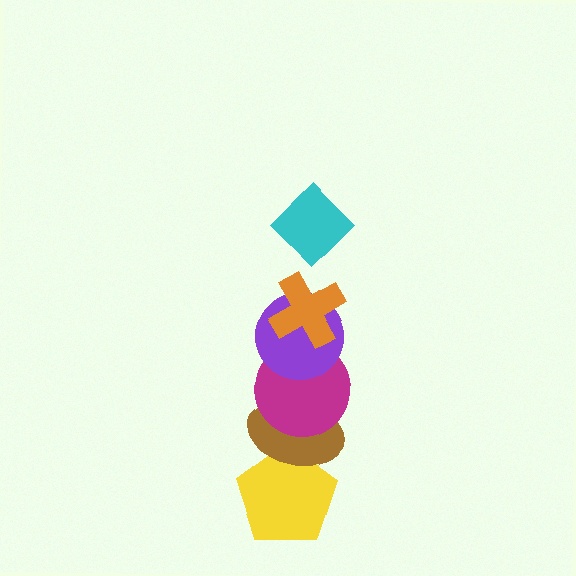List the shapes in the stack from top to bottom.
From top to bottom: the cyan diamond, the orange cross, the purple circle, the magenta circle, the brown ellipse, the yellow pentagon.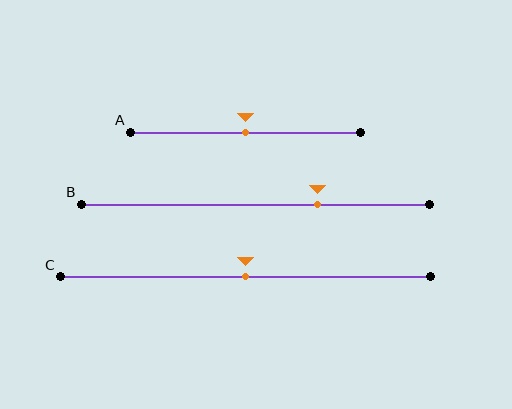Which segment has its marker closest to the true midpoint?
Segment A has its marker closest to the true midpoint.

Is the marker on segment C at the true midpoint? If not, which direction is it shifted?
Yes, the marker on segment C is at the true midpoint.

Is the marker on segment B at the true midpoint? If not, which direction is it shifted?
No, the marker on segment B is shifted to the right by about 18% of the segment length.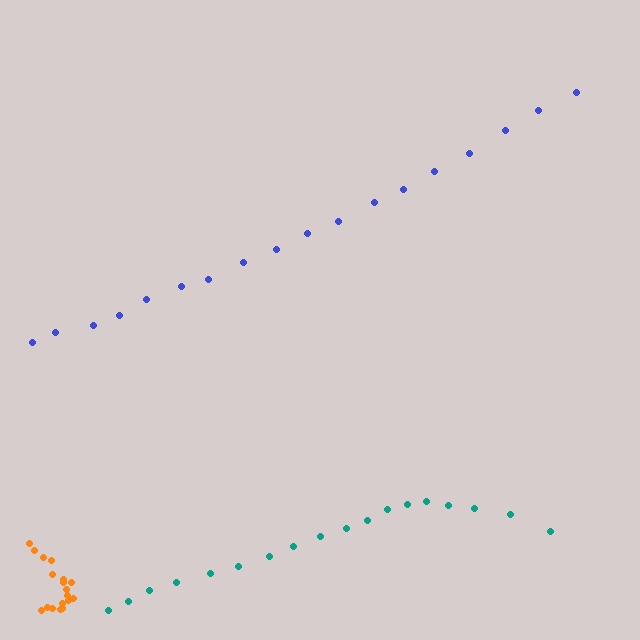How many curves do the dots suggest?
There are 3 distinct paths.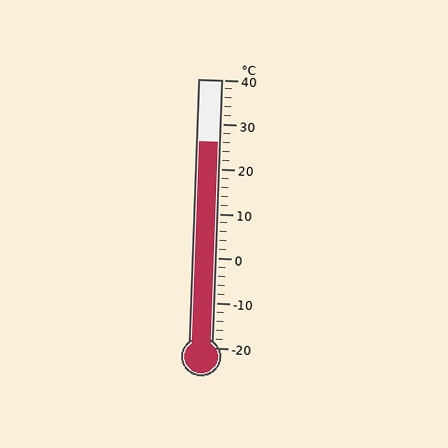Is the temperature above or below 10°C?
The temperature is above 10°C.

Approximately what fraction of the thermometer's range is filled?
The thermometer is filled to approximately 75% of its range.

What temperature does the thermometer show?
The thermometer shows approximately 26°C.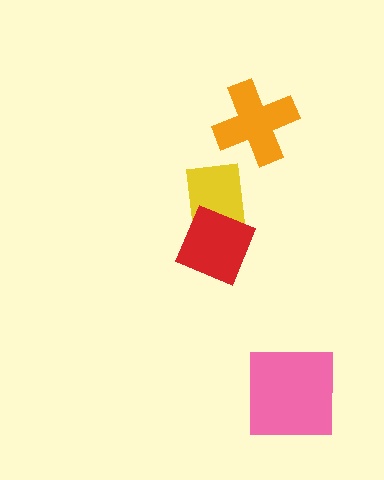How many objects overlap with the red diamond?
1 object overlaps with the red diamond.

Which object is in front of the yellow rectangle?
The red diamond is in front of the yellow rectangle.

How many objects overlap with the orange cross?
0 objects overlap with the orange cross.